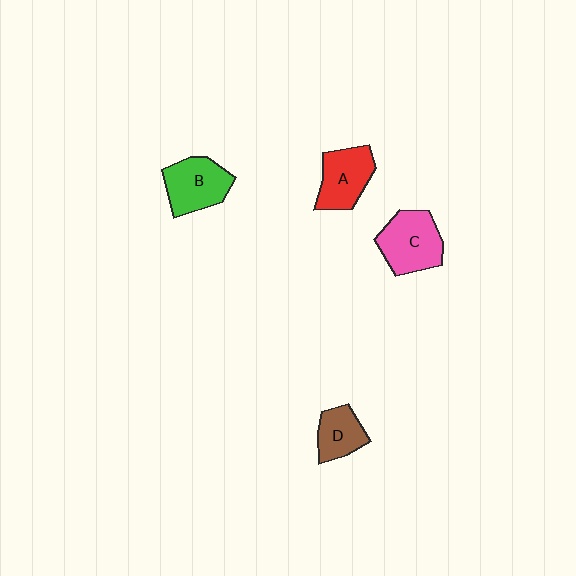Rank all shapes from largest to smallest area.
From largest to smallest: C (pink), B (green), A (red), D (brown).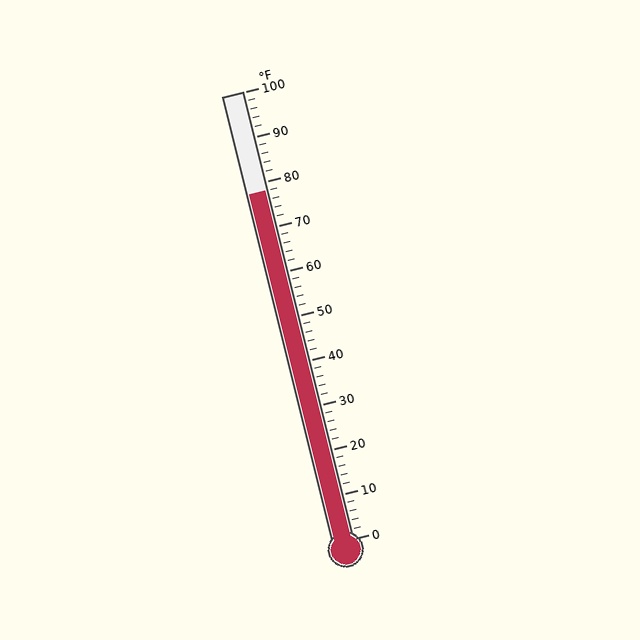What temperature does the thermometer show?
The thermometer shows approximately 78°F.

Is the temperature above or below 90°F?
The temperature is below 90°F.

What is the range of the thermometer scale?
The thermometer scale ranges from 0°F to 100°F.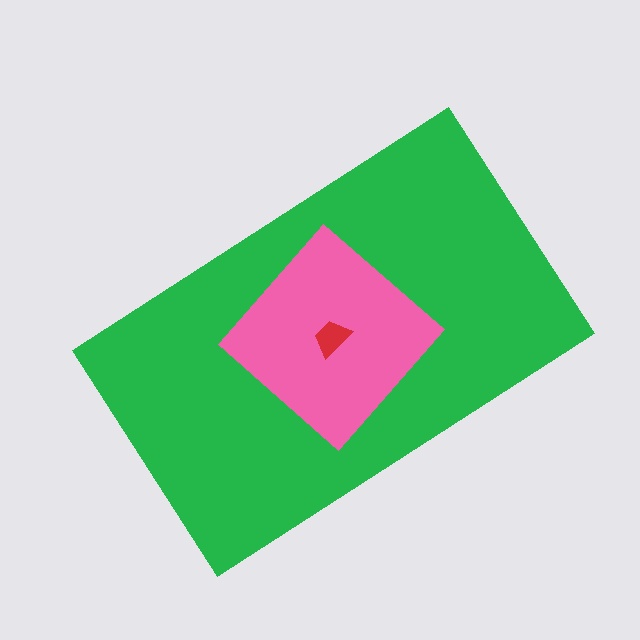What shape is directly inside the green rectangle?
The pink diamond.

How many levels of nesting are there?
3.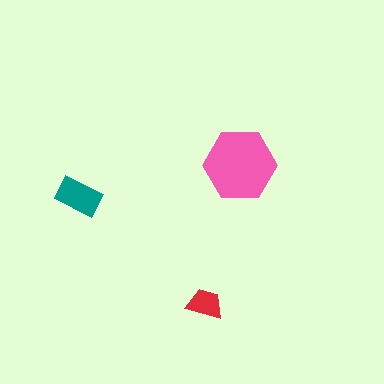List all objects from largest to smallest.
The pink hexagon, the teal rectangle, the red trapezoid.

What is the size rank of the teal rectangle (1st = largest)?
2nd.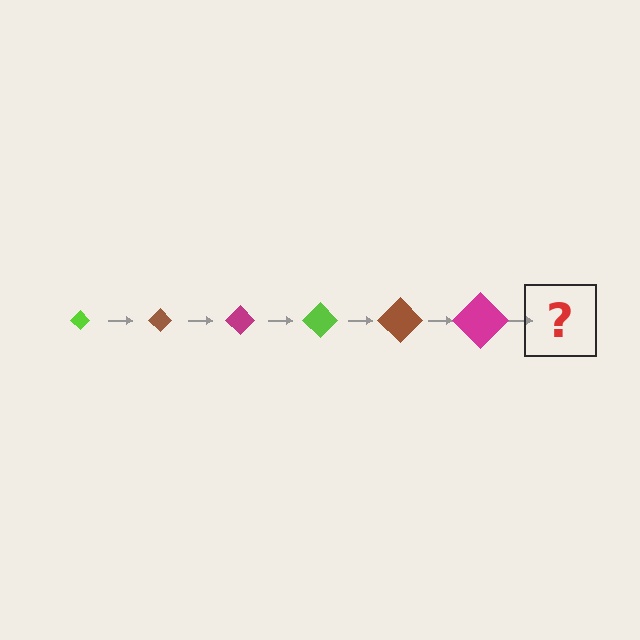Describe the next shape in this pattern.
It should be a lime diamond, larger than the previous one.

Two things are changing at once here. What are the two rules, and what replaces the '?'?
The two rules are that the diamond grows larger each step and the color cycles through lime, brown, and magenta. The '?' should be a lime diamond, larger than the previous one.